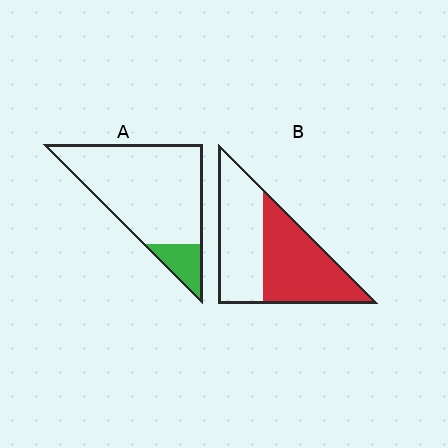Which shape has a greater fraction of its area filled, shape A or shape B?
Shape B.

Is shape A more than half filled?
No.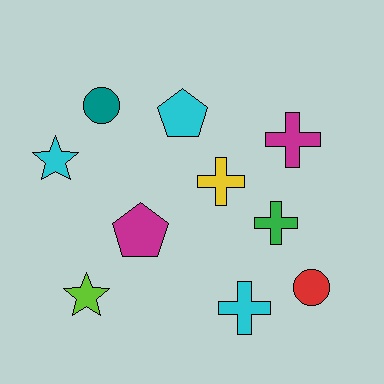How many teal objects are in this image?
There is 1 teal object.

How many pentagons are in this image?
There are 2 pentagons.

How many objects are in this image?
There are 10 objects.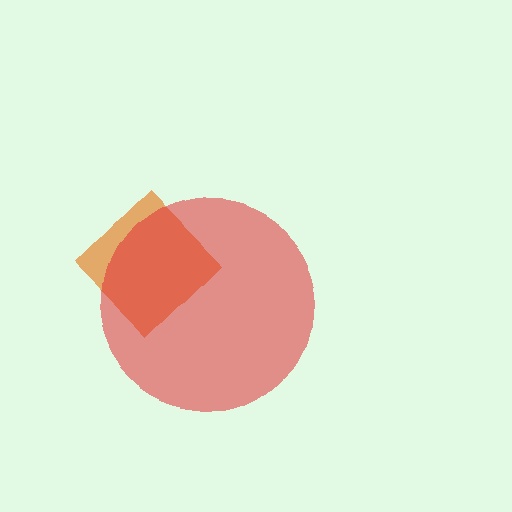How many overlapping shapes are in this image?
There are 2 overlapping shapes in the image.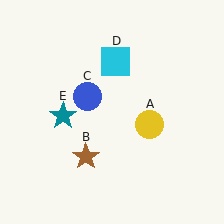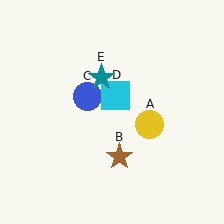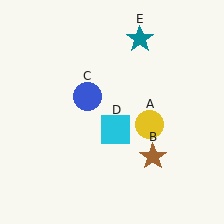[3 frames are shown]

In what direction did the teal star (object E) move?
The teal star (object E) moved up and to the right.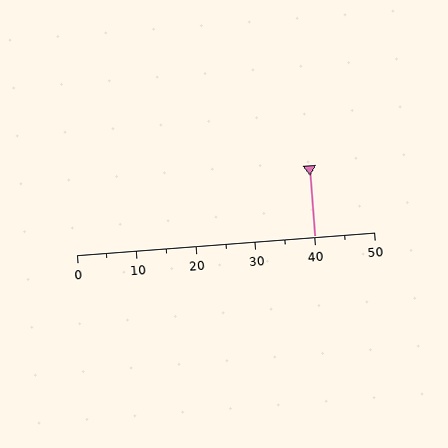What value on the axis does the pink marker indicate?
The marker indicates approximately 40.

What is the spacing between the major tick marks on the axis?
The major ticks are spaced 10 apart.